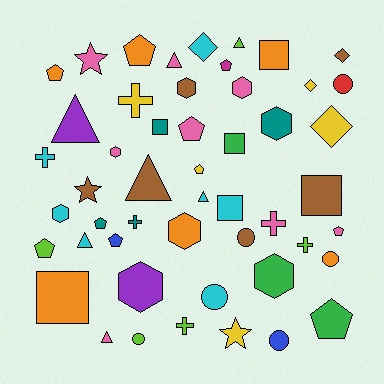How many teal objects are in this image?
There are 4 teal objects.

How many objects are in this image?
There are 50 objects.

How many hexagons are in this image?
There are 8 hexagons.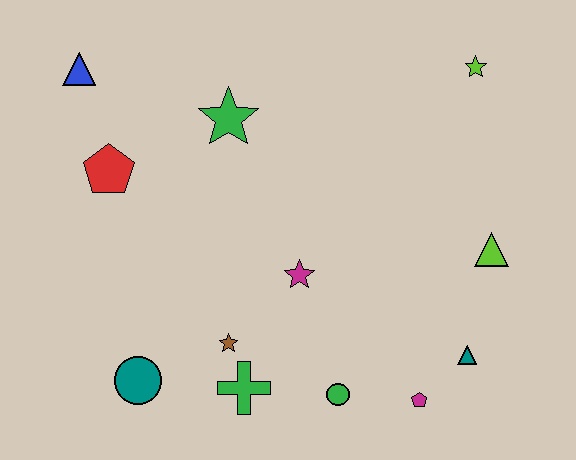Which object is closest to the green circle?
The magenta pentagon is closest to the green circle.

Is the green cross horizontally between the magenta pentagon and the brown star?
Yes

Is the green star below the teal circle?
No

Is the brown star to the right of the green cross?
No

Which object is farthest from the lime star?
The teal circle is farthest from the lime star.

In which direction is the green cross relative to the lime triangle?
The green cross is to the left of the lime triangle.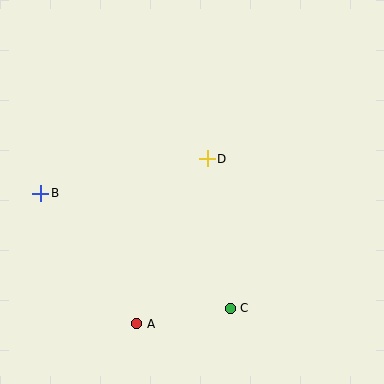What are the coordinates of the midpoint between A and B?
The midpoint between A and B is at (89, 258).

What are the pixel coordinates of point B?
Point B is at (41, 193).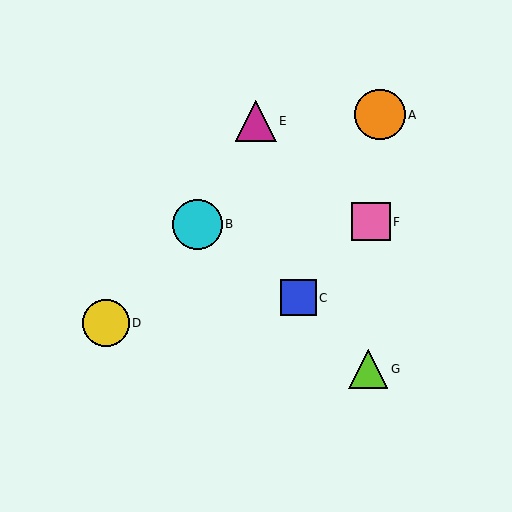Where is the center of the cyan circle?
The center of the cyan circle is at (197, 224).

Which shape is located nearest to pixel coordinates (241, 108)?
The magenta triangle (labeled E) at (256, 121) is nearest to that location.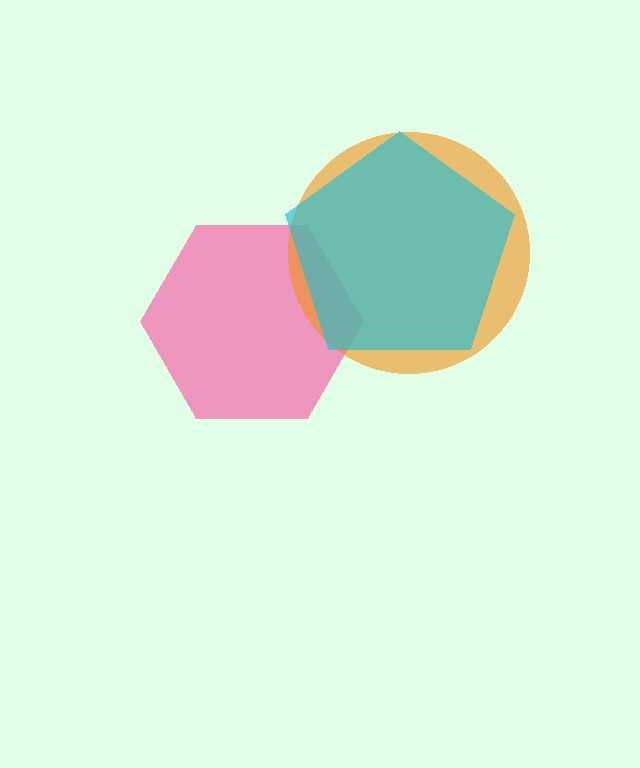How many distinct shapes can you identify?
There are 3 distinct shapes: a pink hexagon, an orange circle, a cyan pentagon.